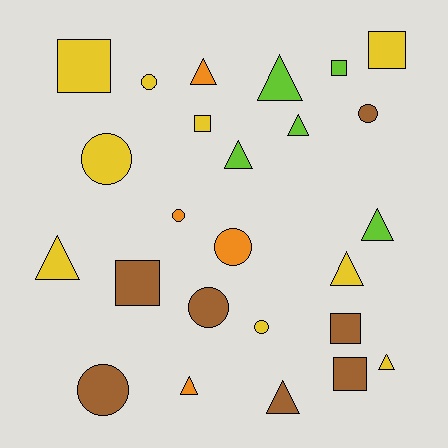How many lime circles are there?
There are no lime circles.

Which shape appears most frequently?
Triangle, with 10 objects.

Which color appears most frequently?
Yellow, with 9 objects.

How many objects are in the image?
There are 25 objects.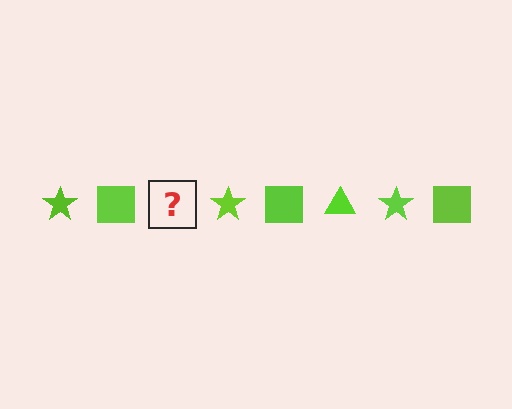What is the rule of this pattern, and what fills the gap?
The rule is that the pattern cycles through star, square, triangle shapes in lime. The gap should be filled with a lime triangle.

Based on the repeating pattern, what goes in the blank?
The blank should be a lime triangle.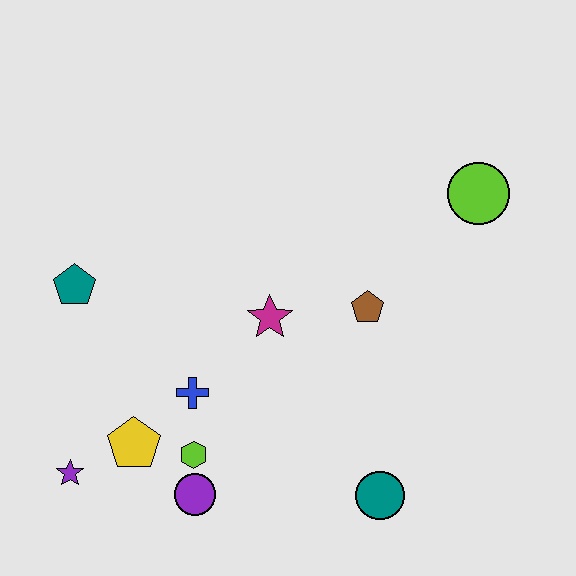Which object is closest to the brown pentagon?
The magenta star is closest to the brown pentagon.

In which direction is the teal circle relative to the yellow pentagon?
The teal circle is to the right of the yellow pentagon.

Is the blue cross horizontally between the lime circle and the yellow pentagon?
Yes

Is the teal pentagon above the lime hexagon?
Yes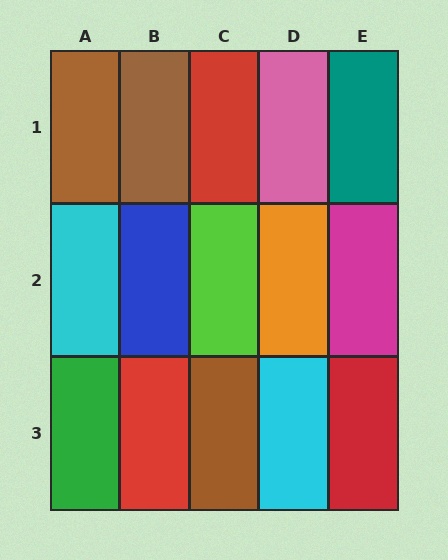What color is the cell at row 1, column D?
Pink.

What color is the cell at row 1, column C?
Red.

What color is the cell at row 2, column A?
Cyan.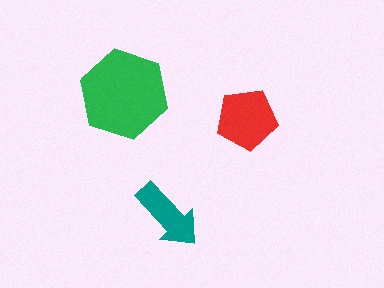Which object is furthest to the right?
The red pentagon is rightmost.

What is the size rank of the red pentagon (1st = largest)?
2nd.